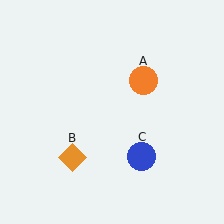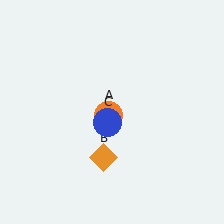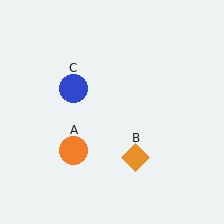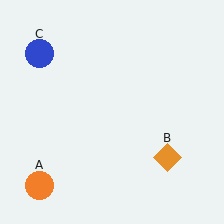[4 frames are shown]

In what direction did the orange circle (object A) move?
The orange circle (object A) moved down and to the left.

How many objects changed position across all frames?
3 objects changed position: orange circle (object A), orange diamond (object B), blue circle (object C).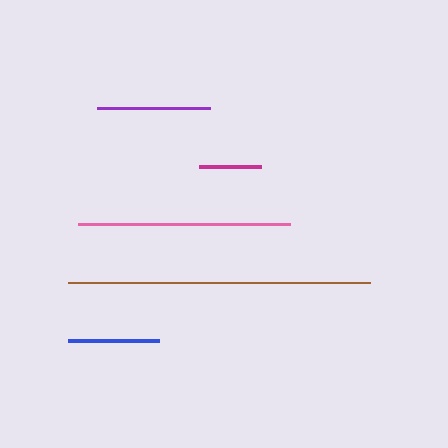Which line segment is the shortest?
The magenta line is the shortest at approximately 62 pixels.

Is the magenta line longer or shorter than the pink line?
The pink line is longer than the magenta line.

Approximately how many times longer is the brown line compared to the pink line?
The brown line is approximately 1.4 times the length of the pink line.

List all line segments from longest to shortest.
From longest to shortest: brown, pink, purple, blue, magenta.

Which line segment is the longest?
The brown line is the longest at approximately 302 pixels.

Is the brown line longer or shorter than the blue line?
The brown line is longer than the blue line.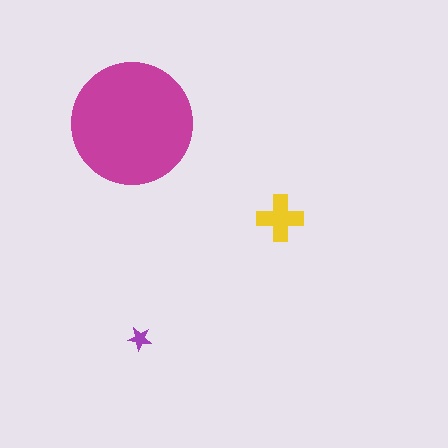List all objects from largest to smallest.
The magenta circle, the yellow cross, the purple star.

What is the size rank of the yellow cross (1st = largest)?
2nd.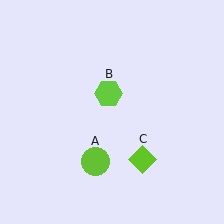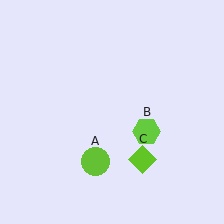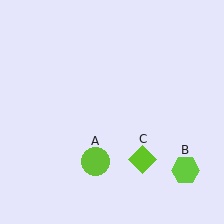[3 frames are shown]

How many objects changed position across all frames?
1 object changed position: lime hexagon (object B).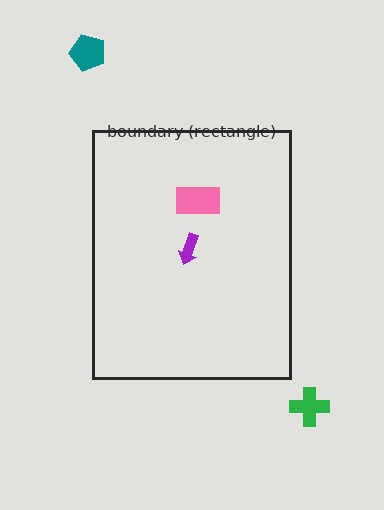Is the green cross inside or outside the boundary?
Outside.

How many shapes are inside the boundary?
2 inside, 2 outside.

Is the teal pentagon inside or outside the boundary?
Outside.